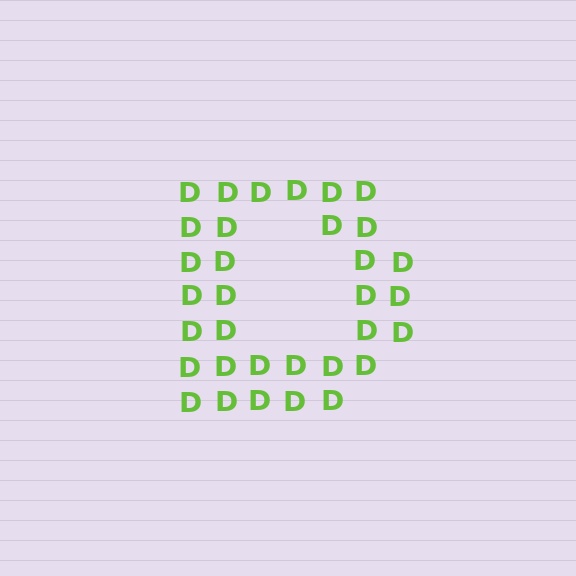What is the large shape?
The large shape is the letter D.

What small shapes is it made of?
It is made of small letter D's.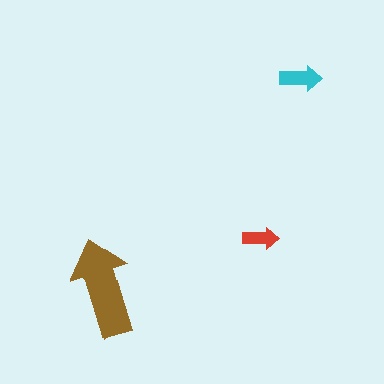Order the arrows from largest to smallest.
the brown one, the cyan one, the red one.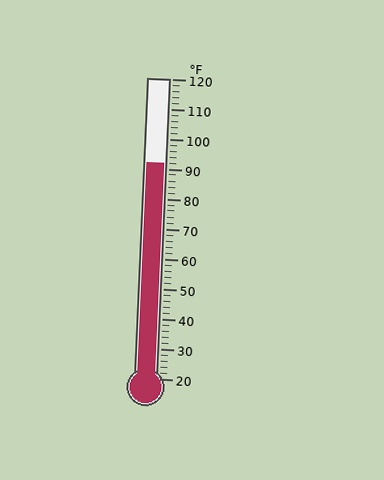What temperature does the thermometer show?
The thermometer shows approximately 92°F.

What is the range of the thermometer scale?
The thermometer scale ranges from 20°F to 120°F.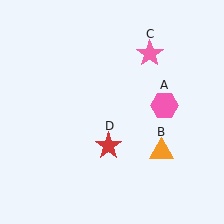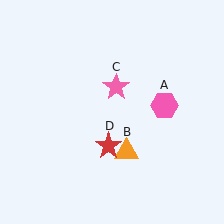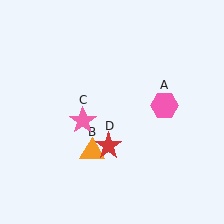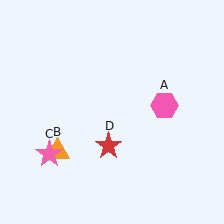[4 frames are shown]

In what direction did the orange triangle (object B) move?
The orange triangle (object B) moved left.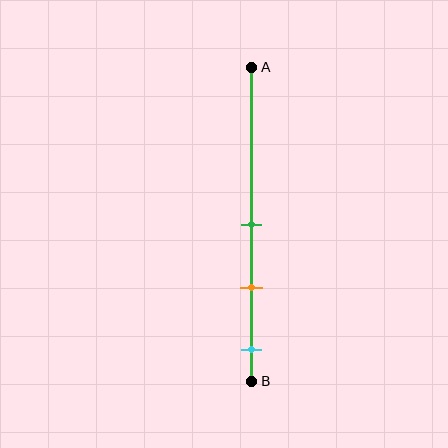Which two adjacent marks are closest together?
The green and orange marks are the closest adjacent pair.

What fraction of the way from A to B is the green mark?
The green mark is approximately 50% (0.5) of the way from A to B.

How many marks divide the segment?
There are 3 marks dividing the segment.